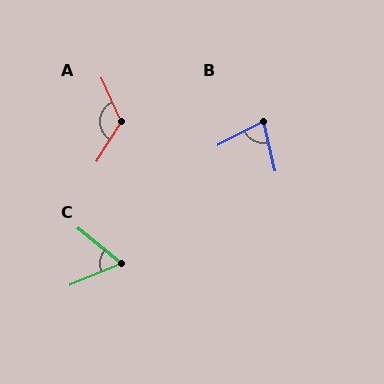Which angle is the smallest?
C, at approximately 62 degrees.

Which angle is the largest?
A, at approximately 124 degrees.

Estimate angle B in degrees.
Approximately 76 degrees.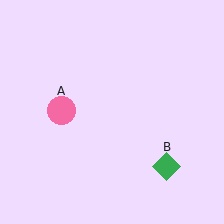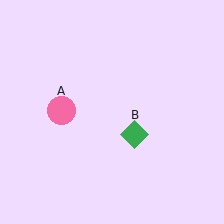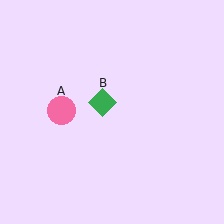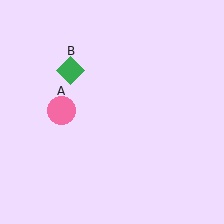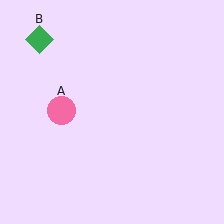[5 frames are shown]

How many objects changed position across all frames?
1 object changed position: green diamond (object B).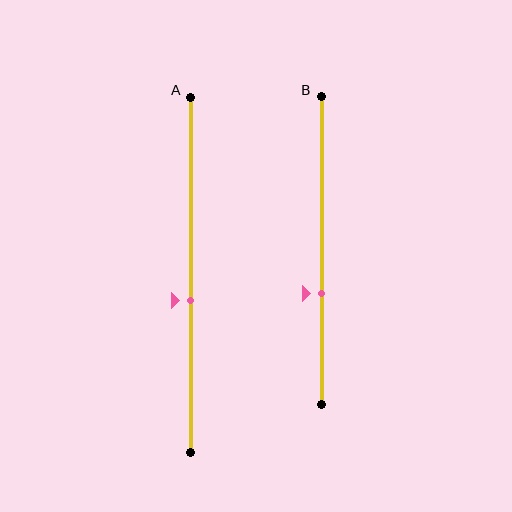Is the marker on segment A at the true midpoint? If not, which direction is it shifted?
No, the marker on segment A is shifted downward by about 7% of the segment length.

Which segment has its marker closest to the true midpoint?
Segment A has its marker closest to the true midpoint.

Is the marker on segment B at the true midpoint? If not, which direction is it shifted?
No, the marker on segment B is shifted downward by about 14% of the segment length.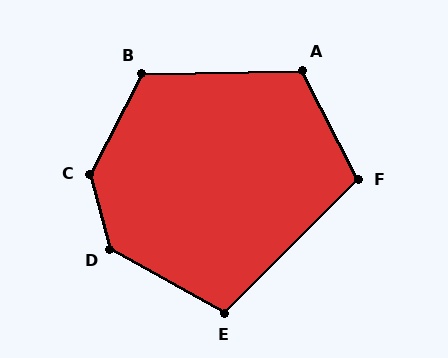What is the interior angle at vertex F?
Approximately 108 degrees (obtuse).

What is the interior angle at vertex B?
Approximately 118 degrees (obtuse).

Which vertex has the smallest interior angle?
E, at approximately 106 degrees.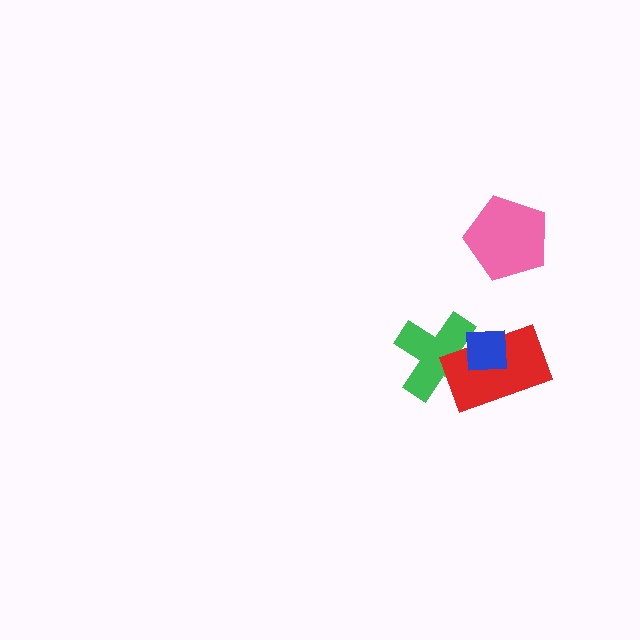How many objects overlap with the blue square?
2 objects overlap with the blue square.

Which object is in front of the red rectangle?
The blue square is in front of the red rectangle.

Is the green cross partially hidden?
Yes, it is partially covered by another shape.